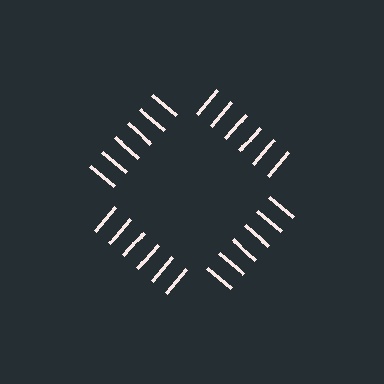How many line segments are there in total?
24 — 6 along each of the 4 edges.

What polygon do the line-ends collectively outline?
An illusory square — the line segments terminate on its edges but no continuous stroke is drawn.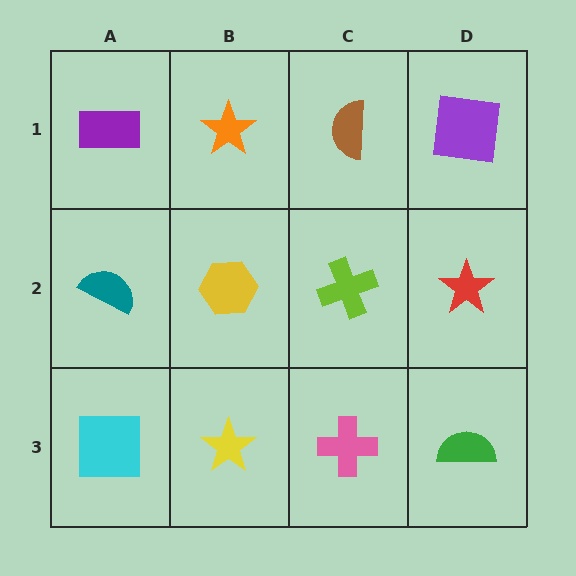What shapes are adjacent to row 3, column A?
A teal semicircle (row 2, column A), a yellow star (row 3, column B).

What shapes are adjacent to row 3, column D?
A red star (row 2, column D), a pink cross (row 3, column C).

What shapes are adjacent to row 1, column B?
A yellow hexagon (row 2, column B), a purple rectangle (row 1, column A), a brown semicircle (row 1, column C).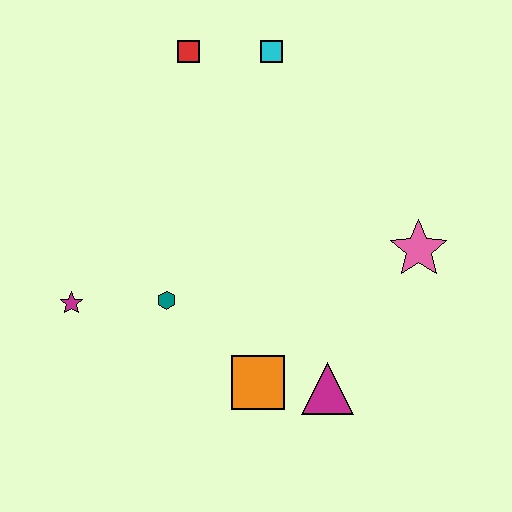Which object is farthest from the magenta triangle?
The red square is farthest from the magenta triangle.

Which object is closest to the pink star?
The magenta triangle is closest to the pink star.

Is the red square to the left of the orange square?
Yes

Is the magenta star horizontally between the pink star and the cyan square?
No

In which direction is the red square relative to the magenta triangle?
The red square is above the magenta triangle.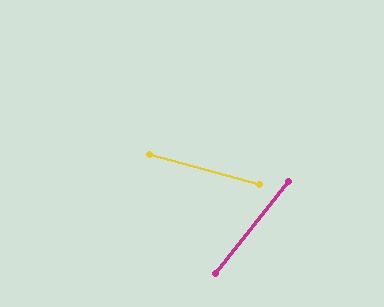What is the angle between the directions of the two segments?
Approximately 67 degrees.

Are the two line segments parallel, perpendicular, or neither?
Neither parallel nor perpendicular — they differ by about 67°.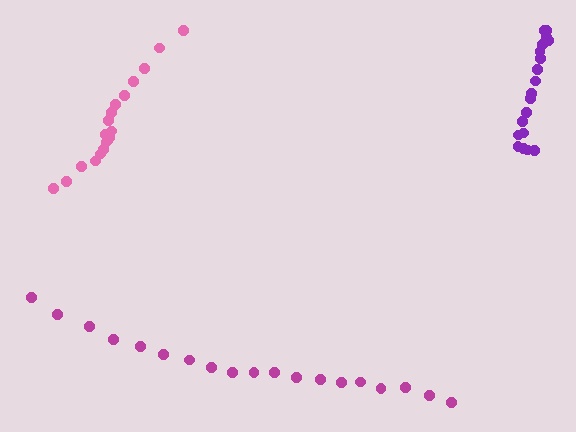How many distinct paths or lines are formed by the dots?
There are 3 distinct paths.